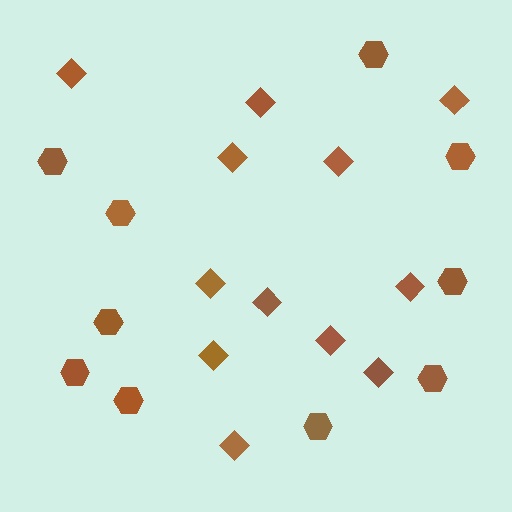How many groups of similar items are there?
There are 2 groups: one group of diamonds (12) and one group of hexagons (10).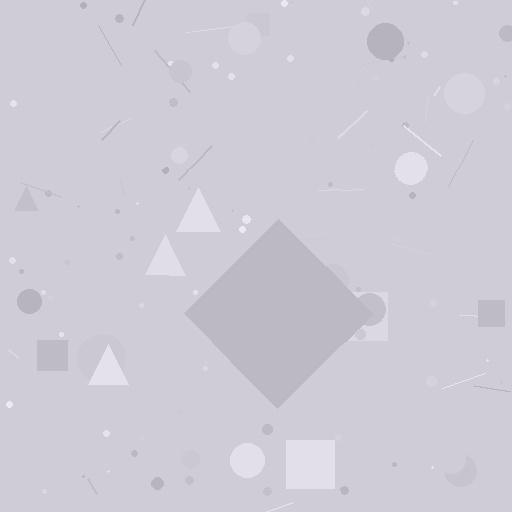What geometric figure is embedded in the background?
A diamond is embedded in the background.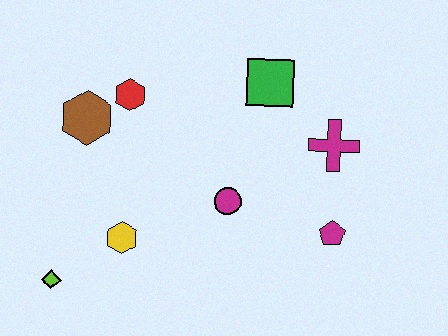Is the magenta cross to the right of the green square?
Yes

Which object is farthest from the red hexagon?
The magenta pentagon is farthest from the red hexagon.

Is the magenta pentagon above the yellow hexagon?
Yes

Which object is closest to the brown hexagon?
The red hexagon is closest to the brown hexagon.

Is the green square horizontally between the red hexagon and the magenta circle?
No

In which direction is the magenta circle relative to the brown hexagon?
The magenta circle is to the right of the brown hexagon.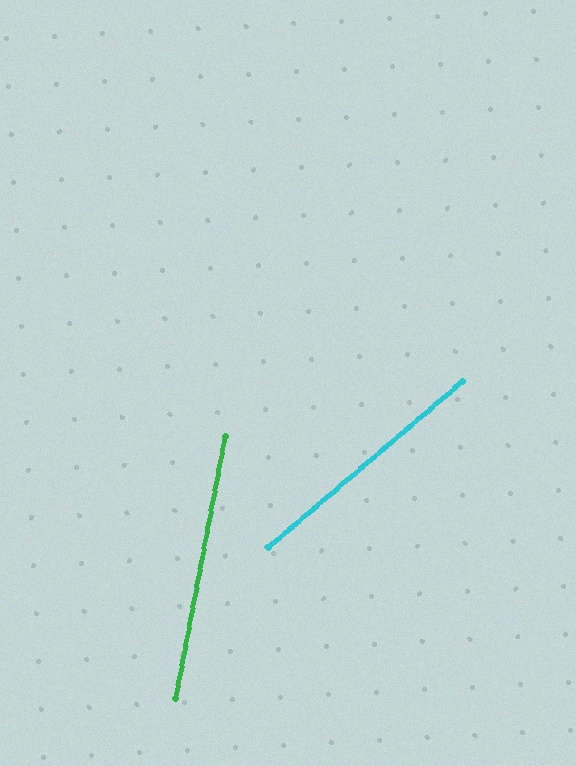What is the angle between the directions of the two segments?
Approximately 39 degrees.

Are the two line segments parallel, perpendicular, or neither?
Neither parallel nor perpendicular — they differ by about 39°.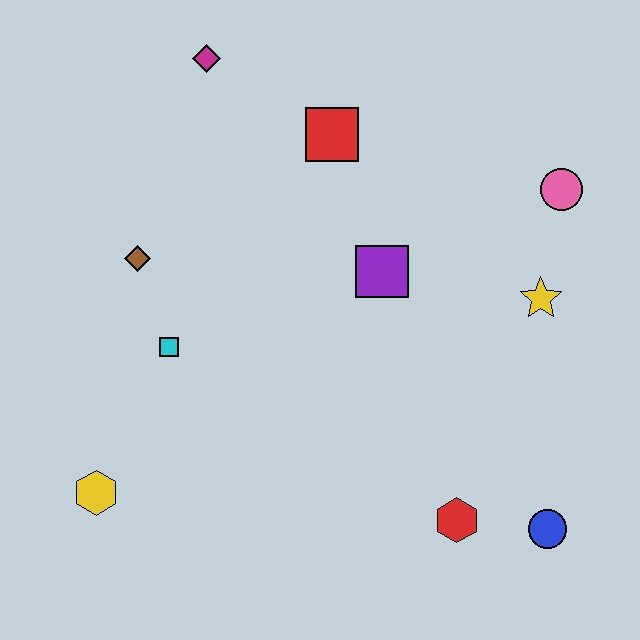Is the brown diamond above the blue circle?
Yes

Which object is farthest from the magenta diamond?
The blue circle is farthest from the magenta diamond.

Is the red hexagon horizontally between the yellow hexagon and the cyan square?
No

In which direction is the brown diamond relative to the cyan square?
The brown diamond is above the cyan square.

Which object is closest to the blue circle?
The red hexagon is closest to the blue circle.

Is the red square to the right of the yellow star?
No